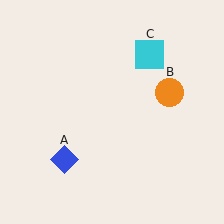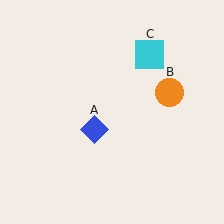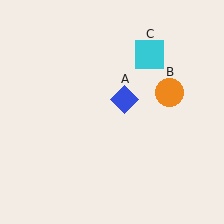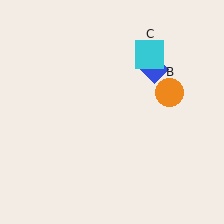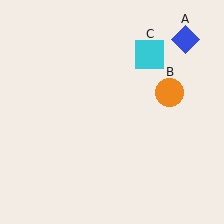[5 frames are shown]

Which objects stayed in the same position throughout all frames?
Orange circle (object B) and cyan square (object C) remained stationary.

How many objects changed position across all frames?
1 object changed position: blue diamond (object A).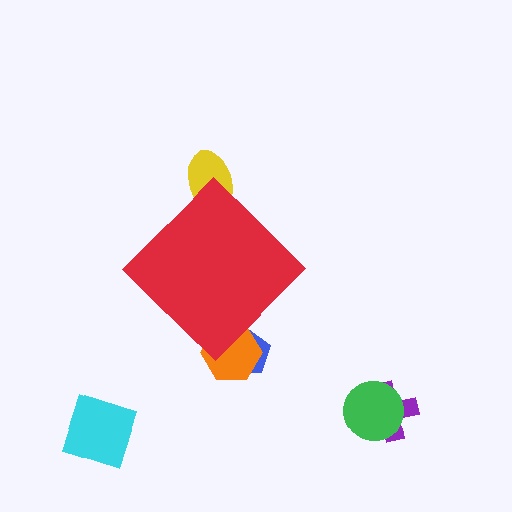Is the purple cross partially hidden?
No, the purple cross is fully visible.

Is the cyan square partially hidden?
No, the cyan square is fully visible.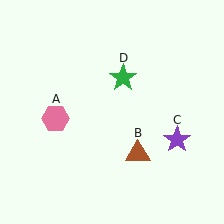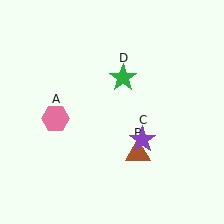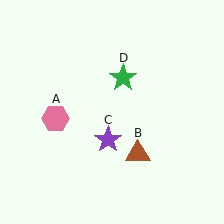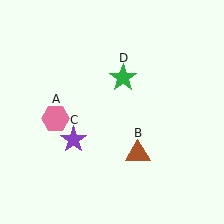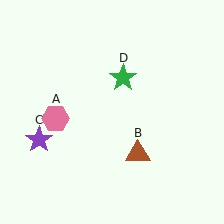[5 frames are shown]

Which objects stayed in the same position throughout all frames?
Pink hexagon (object A) and brown triangle (object B) and green star (object D) remained stationary.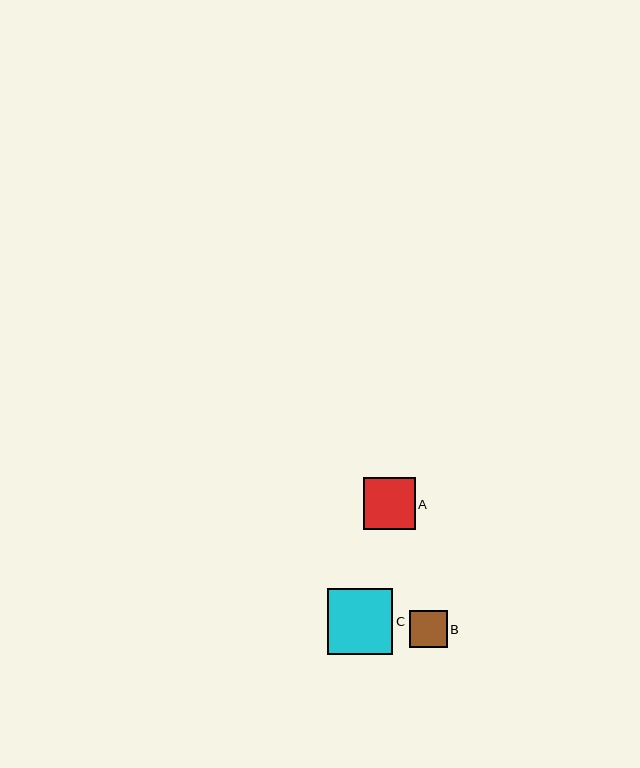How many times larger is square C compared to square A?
Square C is approximately 1.3 times the size of square A.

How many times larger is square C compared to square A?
Square C is approximately 1.3 times the size of square A.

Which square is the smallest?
Square B is the smallest with a size of approximately 37 pixels.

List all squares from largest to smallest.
From largest to smallest: C, A, B.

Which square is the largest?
Square C is the largest with a size of approximately 65 pixels.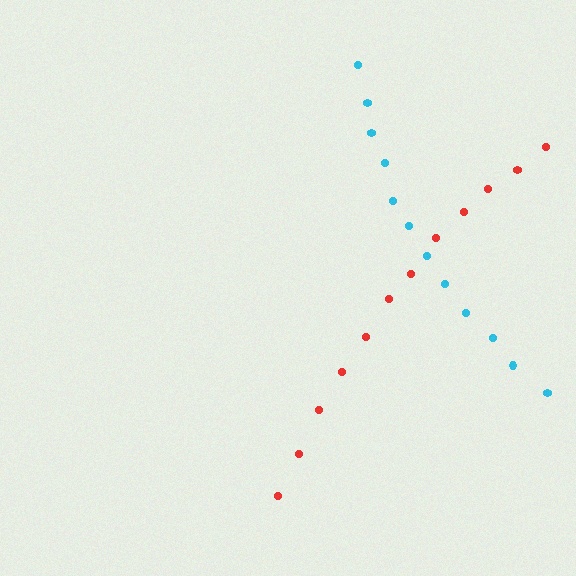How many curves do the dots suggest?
There are 2 distinct paths.